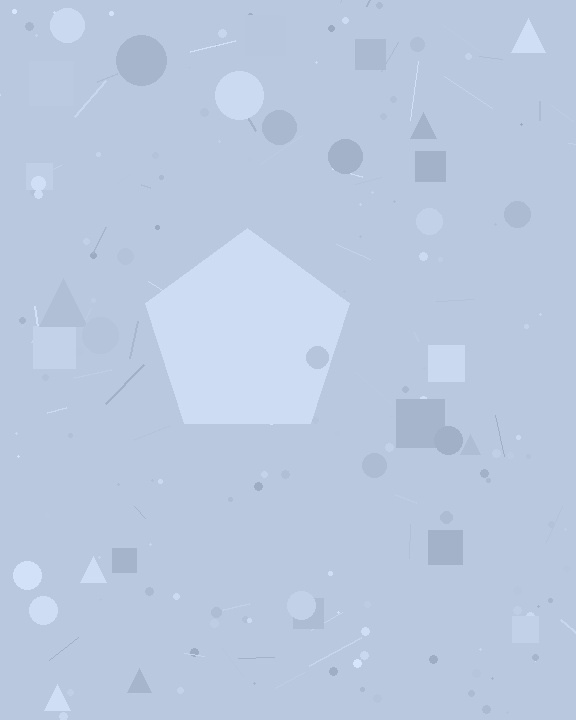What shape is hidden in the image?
A pentagon is hidden in the image.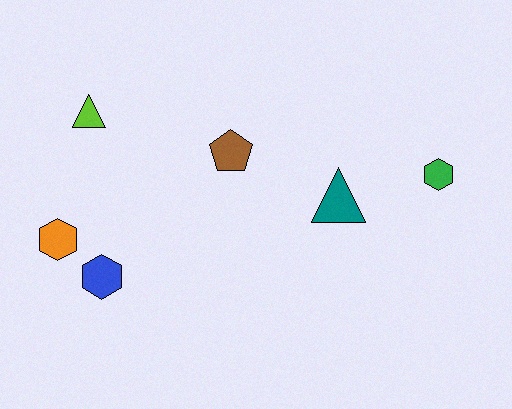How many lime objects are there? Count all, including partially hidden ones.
There is 1 lime object.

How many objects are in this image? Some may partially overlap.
There are 6 objects.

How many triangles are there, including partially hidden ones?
There are 2 triangles.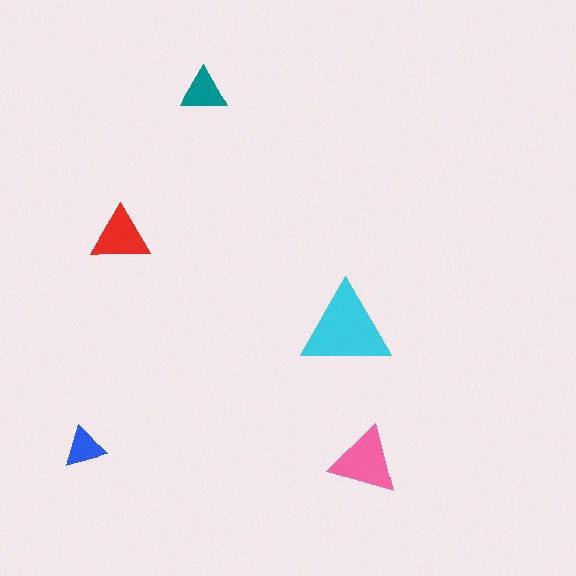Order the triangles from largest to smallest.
the cyan one, the pink one, the red one, the teal one, the blue one.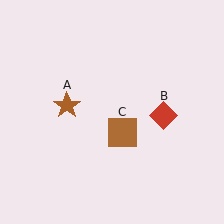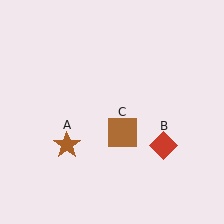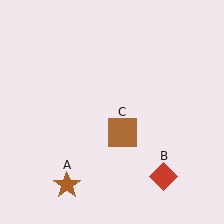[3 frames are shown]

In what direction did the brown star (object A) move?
The brown star (object A) moved down.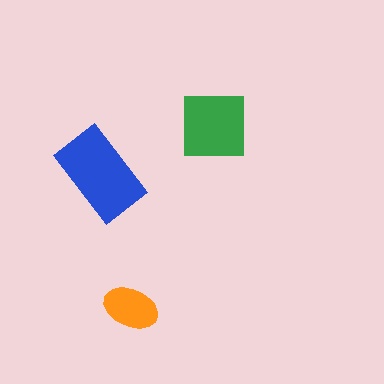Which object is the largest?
The blue rectangle.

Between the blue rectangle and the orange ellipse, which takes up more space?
The blue rectangle.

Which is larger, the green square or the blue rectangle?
The blue rectangle.